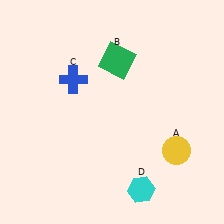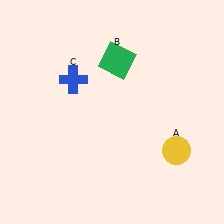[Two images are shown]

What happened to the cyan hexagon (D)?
The cyan hexagon (D) was removed in Image 2. It was in the bottom-right area of Image 1.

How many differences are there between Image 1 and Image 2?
There is 1 difference between the two images.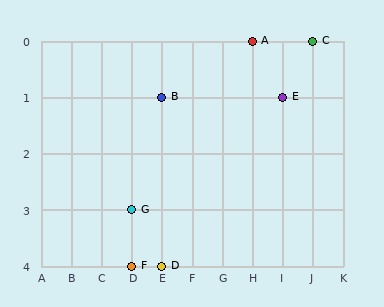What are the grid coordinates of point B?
Point B is at grid coordinates (E, 1).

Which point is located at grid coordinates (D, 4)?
Point F is at (D, 4).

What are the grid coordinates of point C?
Point C is at grid coordinates (J, 0).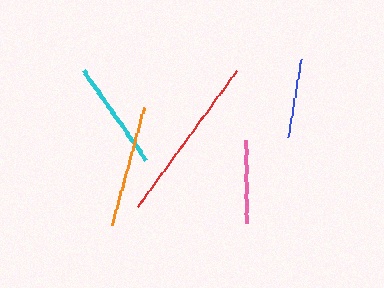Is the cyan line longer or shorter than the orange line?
The orange line is longer than the cyan line.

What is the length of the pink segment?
The pink segment is approximately 83 pixels long.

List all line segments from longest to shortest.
From longest to shortest: red, orange, cyan, pink, blue.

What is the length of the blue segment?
The blue segment is approximately 80 pixels long.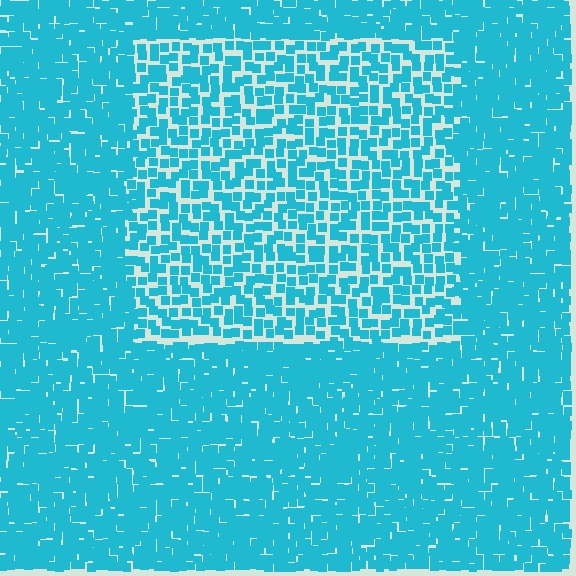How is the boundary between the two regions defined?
The boundary is defined by a change in element density (approximately 1.8x ratio). All elements are the same color, size, and shape.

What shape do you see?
I see a rectangle.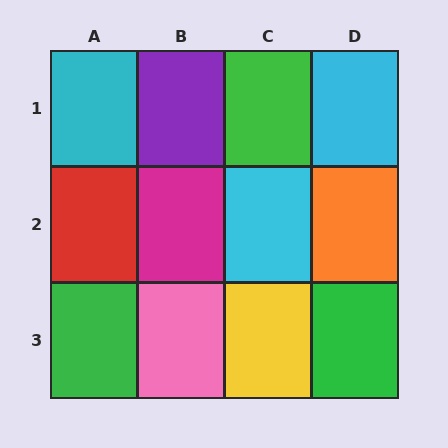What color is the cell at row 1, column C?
Green.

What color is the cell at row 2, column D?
Orange.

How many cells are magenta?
1 cell is magenta.